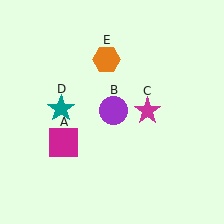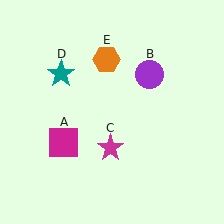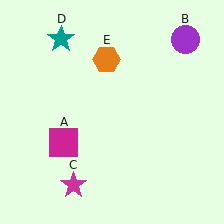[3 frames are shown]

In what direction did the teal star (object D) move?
The teal star (object D) moved up.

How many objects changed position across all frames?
3 objects changed position: purple circle (object B), magenta star (object C), teal star (object D).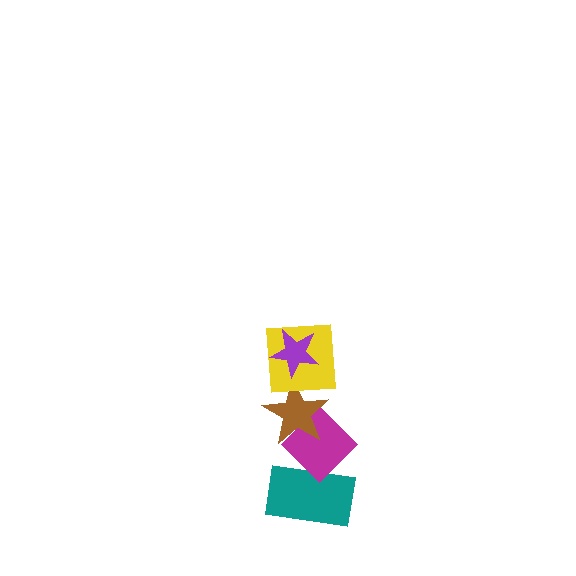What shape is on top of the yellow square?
The purple star is on top of the yellow square.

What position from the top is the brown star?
The brown star is 3rd from the top.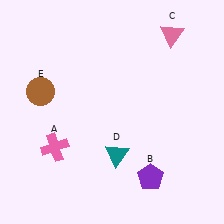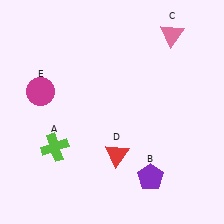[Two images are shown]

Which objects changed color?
A changed from pink to lime. D changed from teal to red. E changed from brown to magenta.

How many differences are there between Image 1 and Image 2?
There are 3 differences between the two images.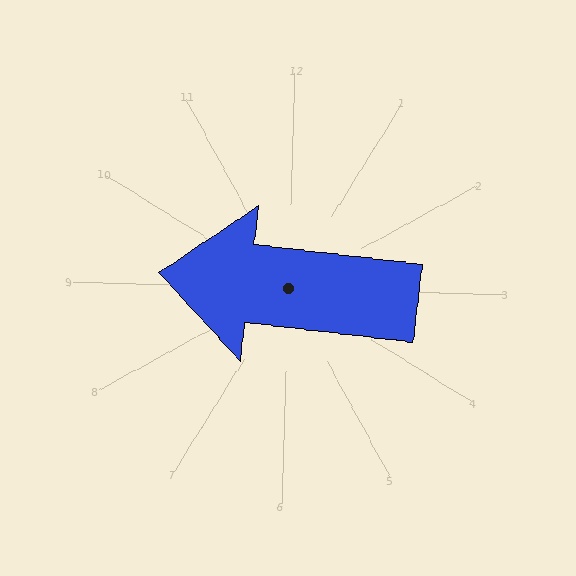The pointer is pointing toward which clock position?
Roughly 9 o'clock.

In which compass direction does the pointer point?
West.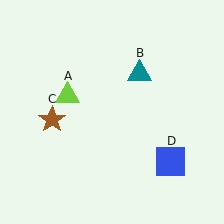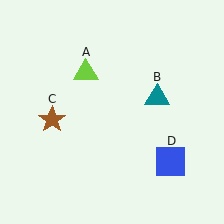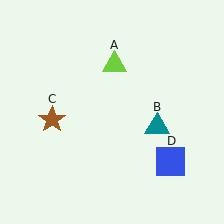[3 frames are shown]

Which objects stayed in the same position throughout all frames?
Brown star (object C) and blue square (object D) remained stationary.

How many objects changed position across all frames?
2 objects changed position: lime triangle (object A), teal triangle (object B).